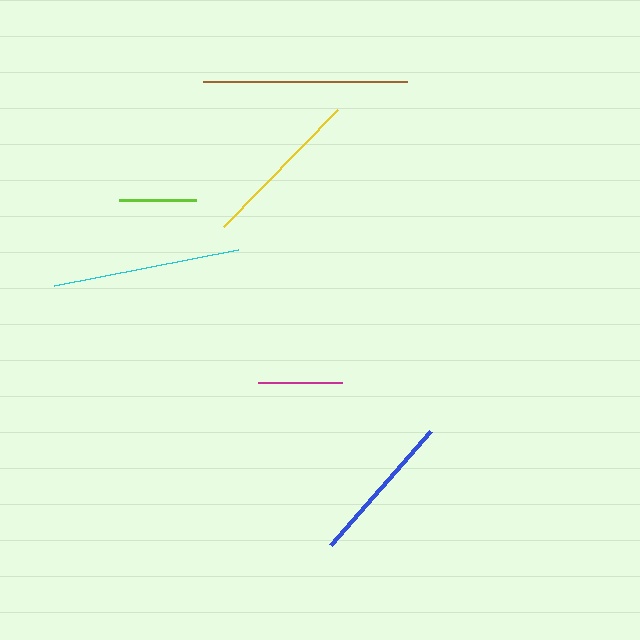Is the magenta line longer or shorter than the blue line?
The blue line is longer than the magenta line.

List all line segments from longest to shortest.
From longest to shortest: brown, cyan, yellow, blue, magenta, lime.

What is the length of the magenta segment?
The magenta segment is approximately 84 pixels long.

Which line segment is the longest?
The brown line is the longest at approximately 204 pixels.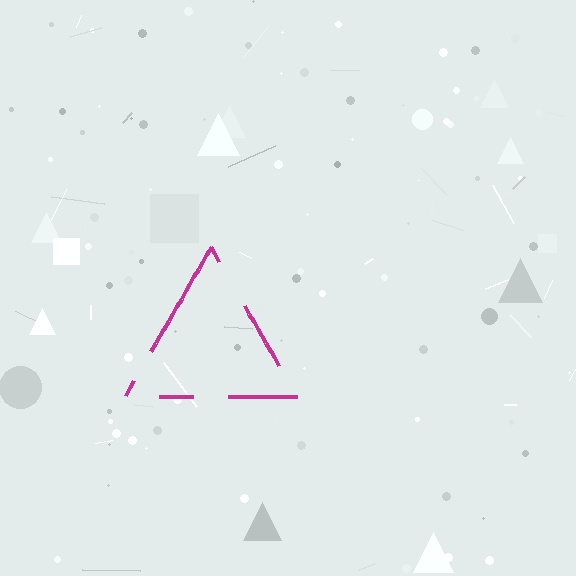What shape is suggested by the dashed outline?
The dashed outline suggests a triangle.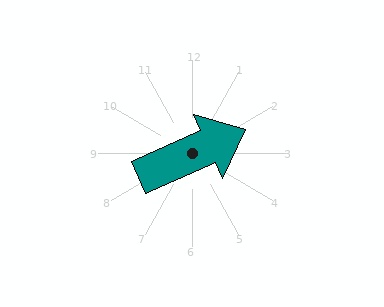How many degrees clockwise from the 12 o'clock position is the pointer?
Approximately 66 degrees.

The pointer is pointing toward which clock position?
Roughly 2 o'clock.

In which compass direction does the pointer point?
Northeast.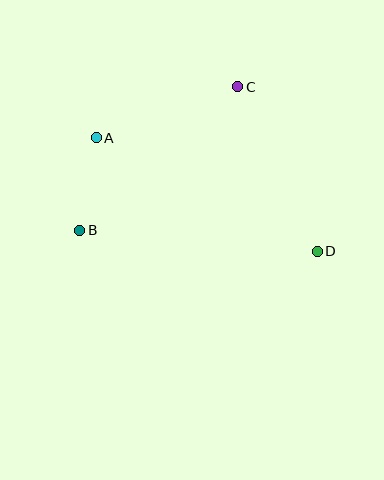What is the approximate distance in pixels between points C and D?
The distance between C and D is approximately 183 pixels.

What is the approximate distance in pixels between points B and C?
The distance between B and C is approximately 214 pixels.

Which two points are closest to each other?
Points A and B are closest to each other.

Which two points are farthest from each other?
Points A and D are farthest from each other.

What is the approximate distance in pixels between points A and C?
The distance between A and C is approximately 151 pixels.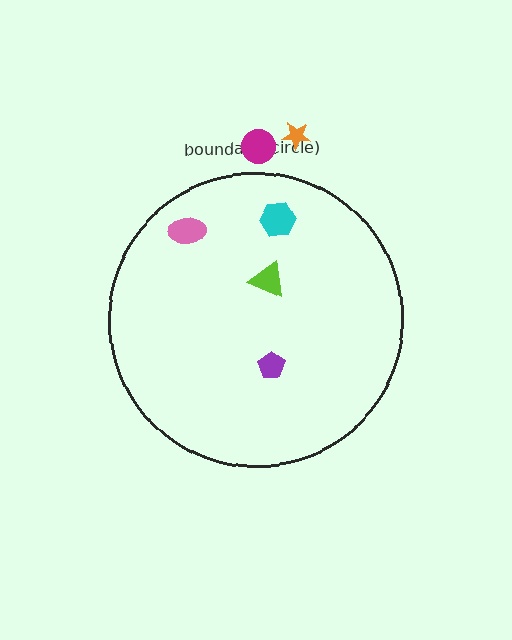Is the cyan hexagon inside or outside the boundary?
Inside.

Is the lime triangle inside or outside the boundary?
Inside.